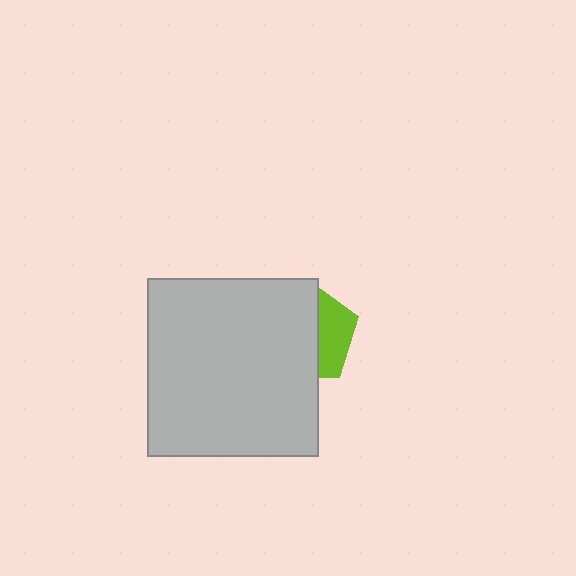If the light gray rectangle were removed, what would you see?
You would see the complete lime pentagon.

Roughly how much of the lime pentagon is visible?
A small part of it is visible (roughly 34%).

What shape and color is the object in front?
The object in front is a light gray rectangle.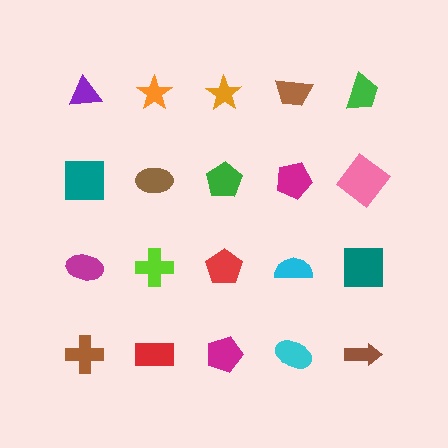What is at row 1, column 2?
An orange star.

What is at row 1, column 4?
A brown trapezoid.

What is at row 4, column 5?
A brown arrow.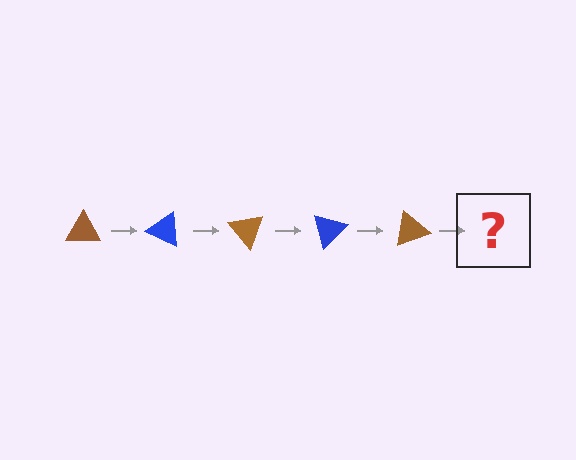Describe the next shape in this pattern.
It should be a blue triangle, rotated 125 degrees from the start.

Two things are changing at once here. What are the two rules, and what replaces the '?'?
The two rules are that it rotates 25 degrees each step and the color cycles through brown and blue. The '?' should be a blue triangle, rotated 125 degrees from the start.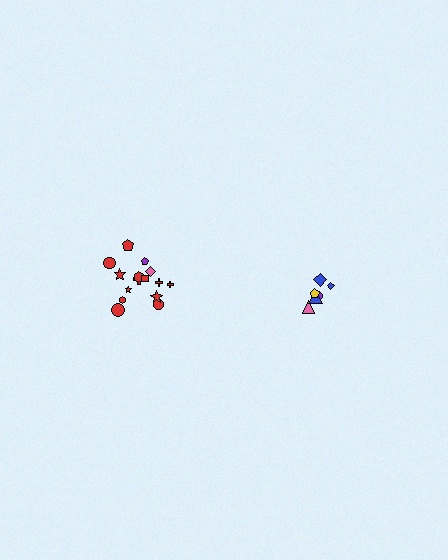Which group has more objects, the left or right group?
The left group.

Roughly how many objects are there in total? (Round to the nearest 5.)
Roughly 20 objects in total.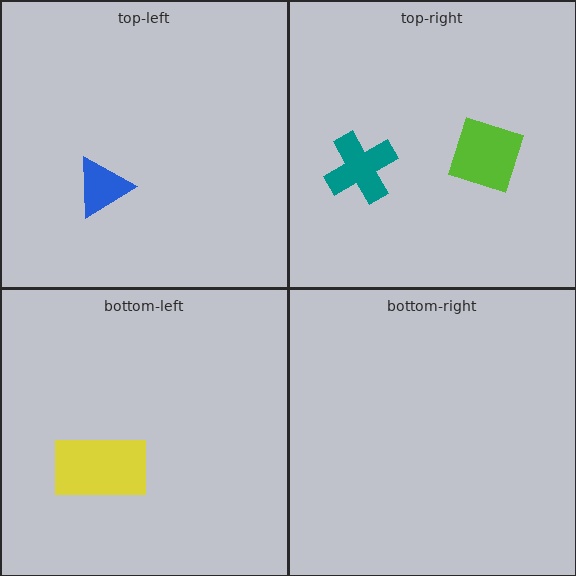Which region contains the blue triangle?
The top-left region.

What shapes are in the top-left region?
The blue triangle.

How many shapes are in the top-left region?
1.